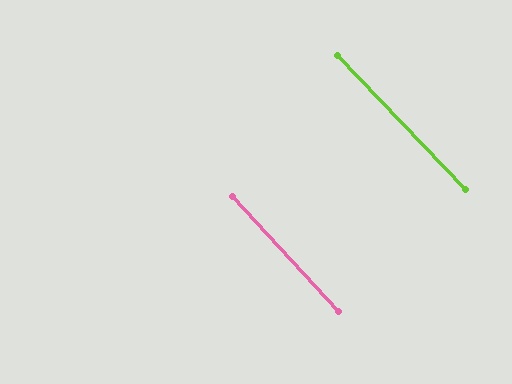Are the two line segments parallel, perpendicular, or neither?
Parallel — their directions differ by only 0.8°.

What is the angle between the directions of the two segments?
Approximately 1 degree.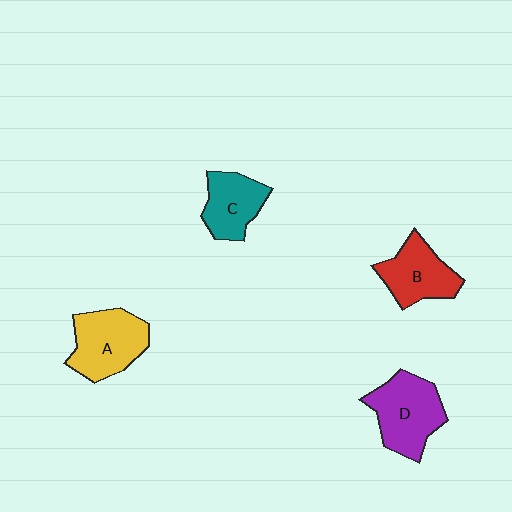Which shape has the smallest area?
Shape C (teal).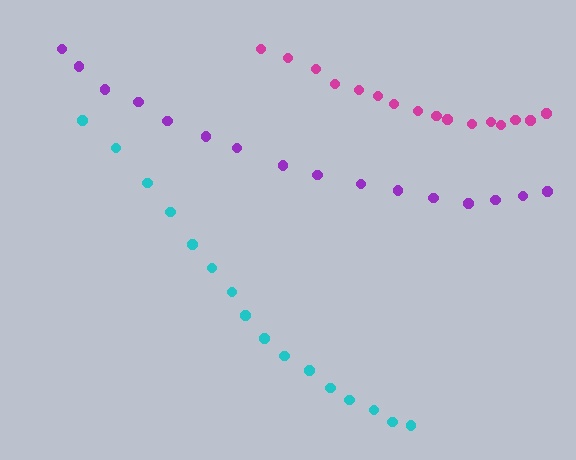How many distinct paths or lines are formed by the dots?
There are 3 distinct paths.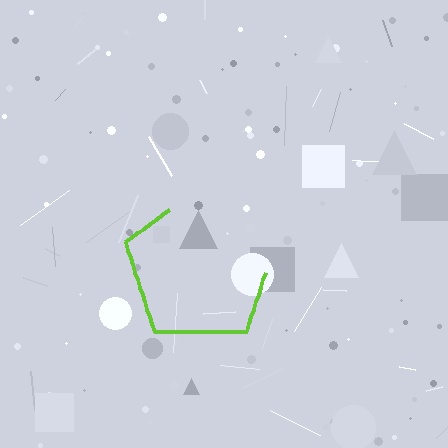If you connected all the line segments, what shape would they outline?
They would outline a pentagon.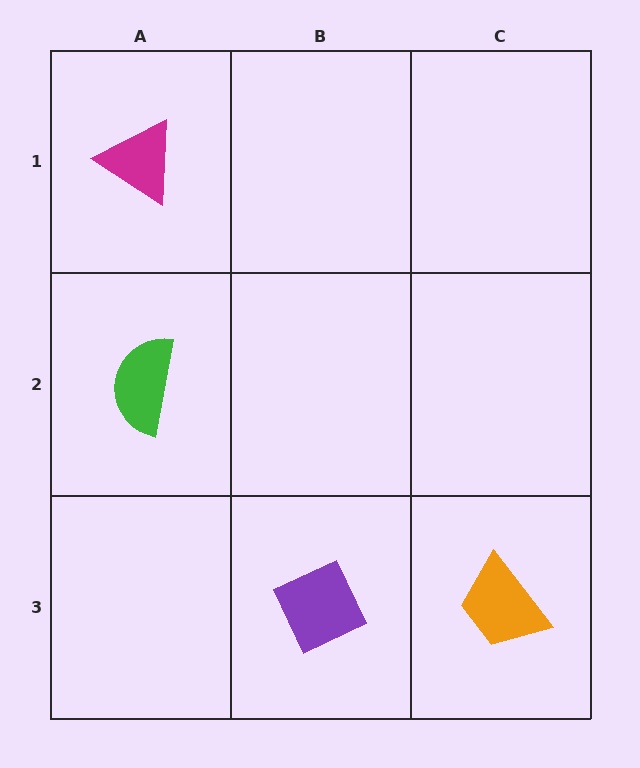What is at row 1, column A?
A magenta triangle.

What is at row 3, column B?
A purple diamond.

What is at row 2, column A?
A green semicircle.